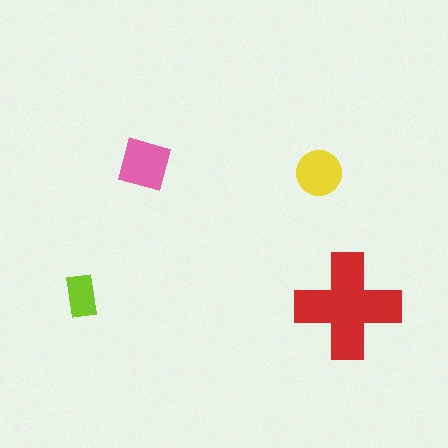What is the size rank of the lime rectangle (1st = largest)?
4th.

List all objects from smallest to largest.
The lime rectangle, the yellow circle, the pink diamond, the red cross.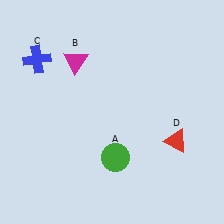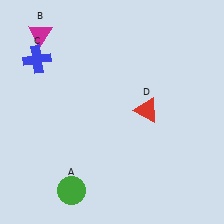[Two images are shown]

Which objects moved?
The objects that moved are: the green circle (A), the magenta triangle (B), the red triangle (D).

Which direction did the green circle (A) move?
The green circle (A) moved left.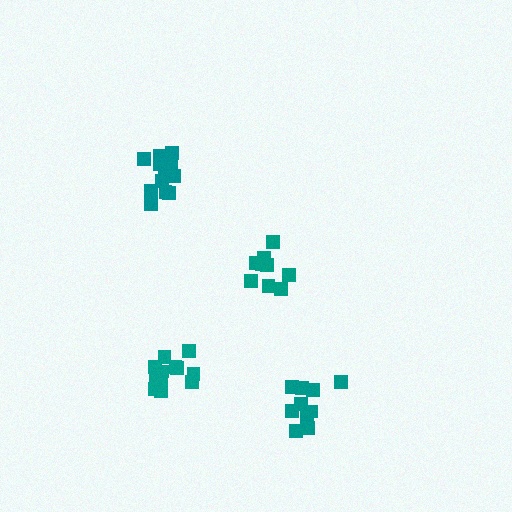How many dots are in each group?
Group 1: 12 dots, Group 2: 10 dots, Group 3: 9 dots, Group 4: 12 dots (43 total).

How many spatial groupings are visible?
There are 4 spatial groupings.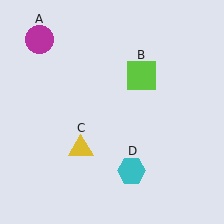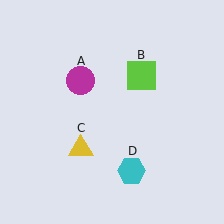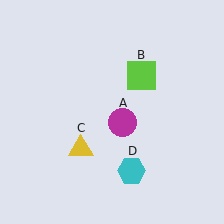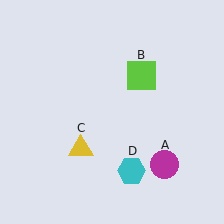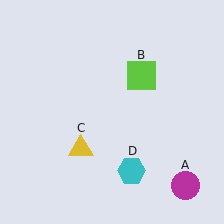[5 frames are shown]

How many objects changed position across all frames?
1 object changed position: magenta circle (object A).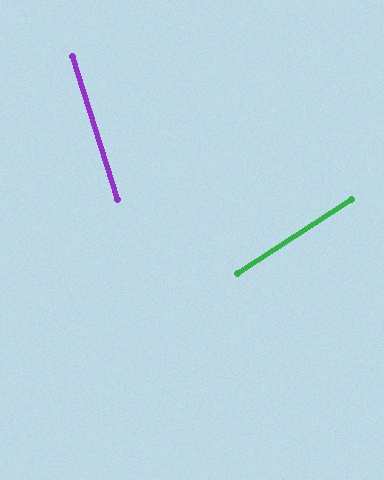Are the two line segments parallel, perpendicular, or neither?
Neither parallel nor perpendicular — they differ by about 74°.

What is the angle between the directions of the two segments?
Approximately 74 degrees.